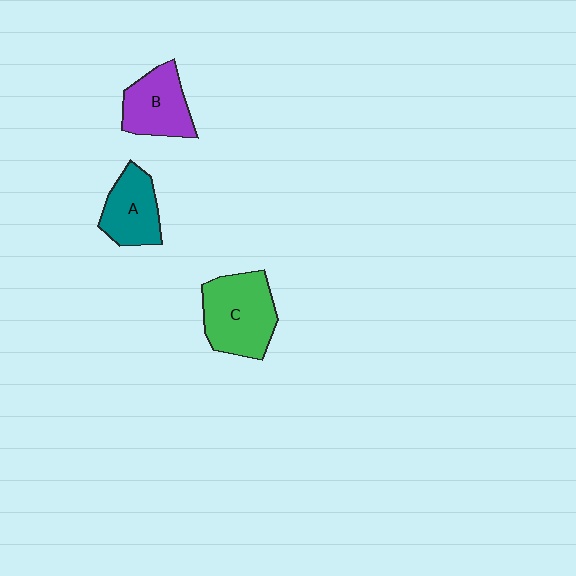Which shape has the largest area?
Shape C (green).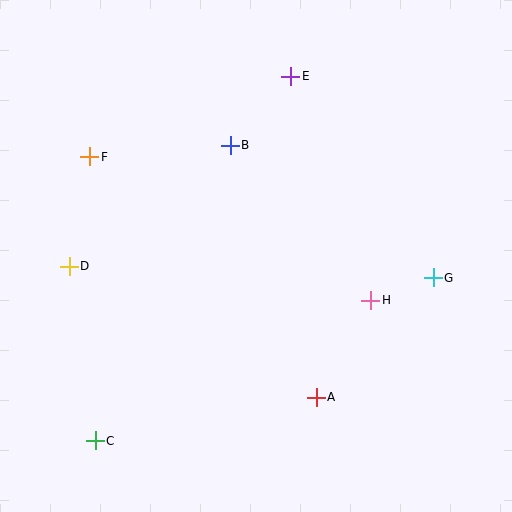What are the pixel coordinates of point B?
Point B is at (230, 145).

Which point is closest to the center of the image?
Point B at (230, 145) is closest to the center.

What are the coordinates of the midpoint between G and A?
The midpoint between G and A is at (375, 337).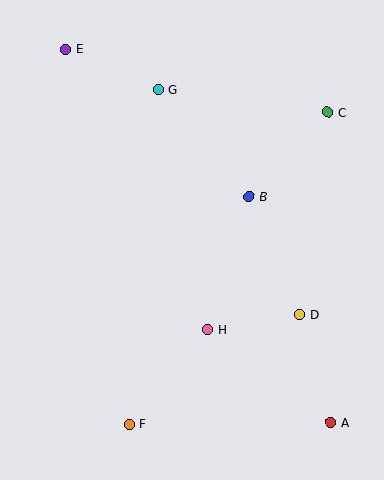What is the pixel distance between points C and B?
The distance between C and B is 116 pixels.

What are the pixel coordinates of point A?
Point A is at (331, 422).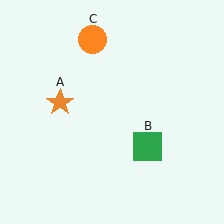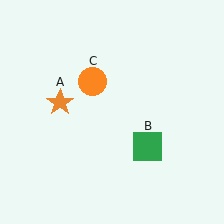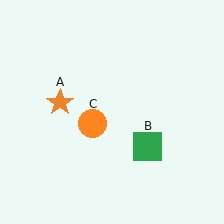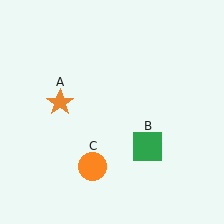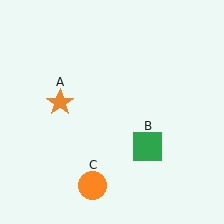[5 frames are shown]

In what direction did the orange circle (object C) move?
The orange circle (object C) moved down.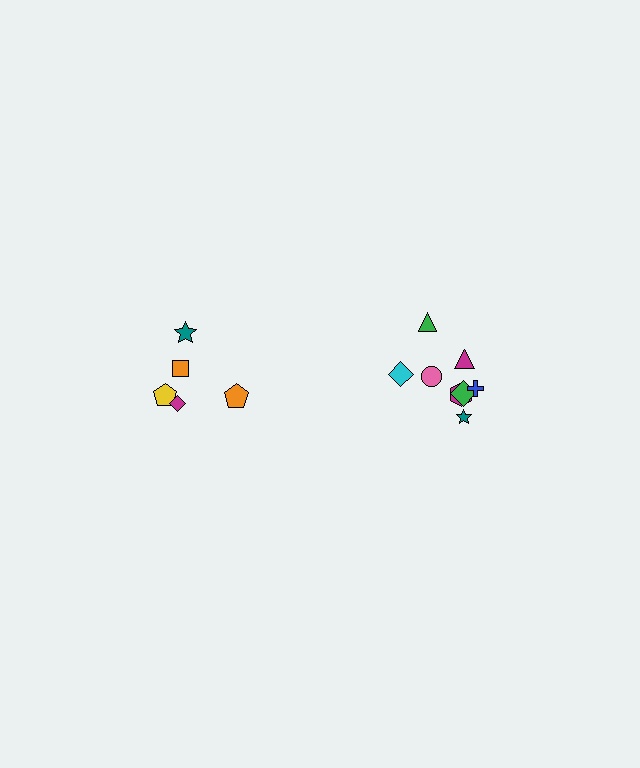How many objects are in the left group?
There are 5 objects.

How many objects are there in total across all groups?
There are 13 objects.